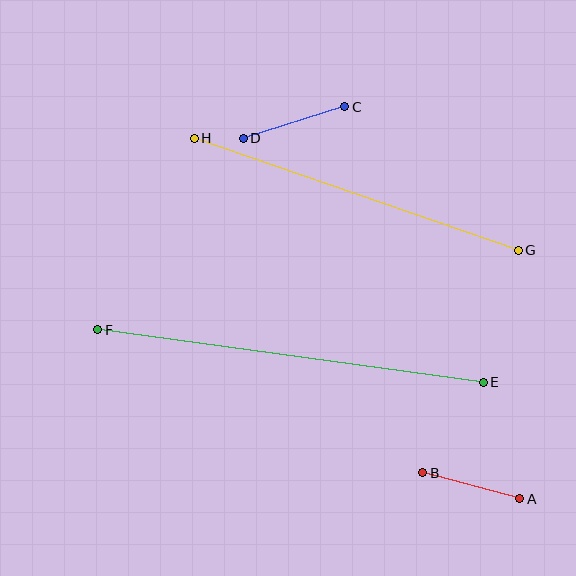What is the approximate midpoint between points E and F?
The midpoint is at approximately (291, 356) pixels.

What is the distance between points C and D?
The distance is approximately 106 pixels.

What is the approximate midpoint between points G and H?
The midpoint is at approximately (356, 194) pixels.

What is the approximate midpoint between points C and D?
The midpoint is at approximately (294, 122) pixels.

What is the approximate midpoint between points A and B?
The midpoint is at approximately (471, 486) pixels.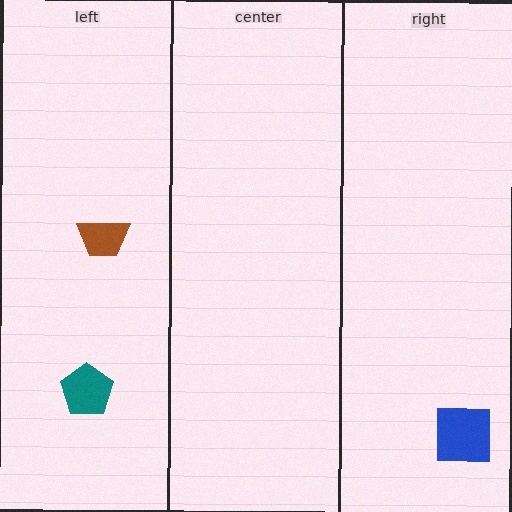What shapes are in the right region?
The blue square.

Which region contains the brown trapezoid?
The left region.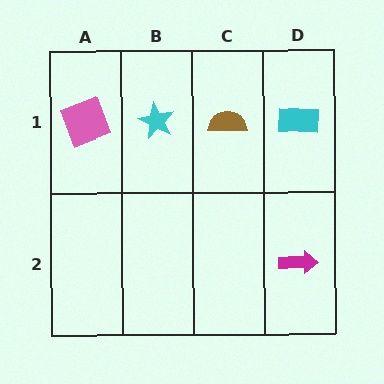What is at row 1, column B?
A cyan star.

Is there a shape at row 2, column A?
No, that cell is empty.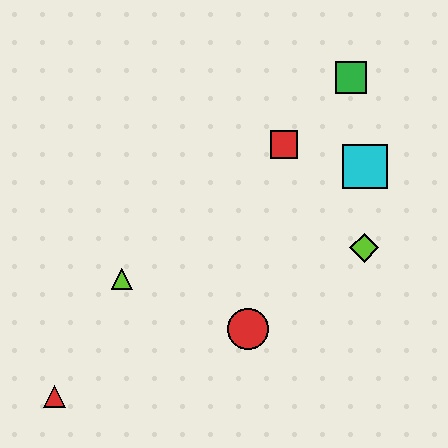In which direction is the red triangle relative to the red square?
The red triangle is below the red square.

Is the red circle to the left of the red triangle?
No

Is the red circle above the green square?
No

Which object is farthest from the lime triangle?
The green square is farthest from the lime triangle.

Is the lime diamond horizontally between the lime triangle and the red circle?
No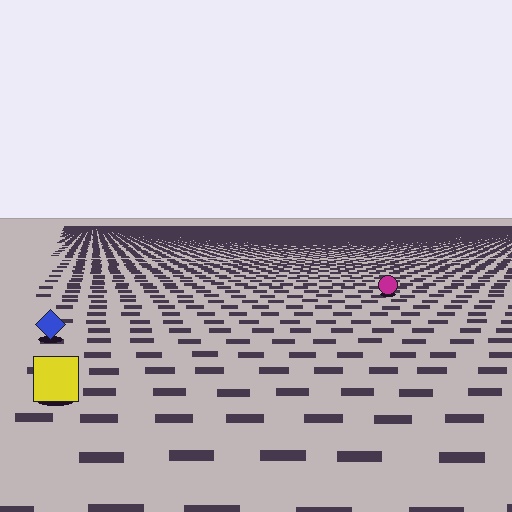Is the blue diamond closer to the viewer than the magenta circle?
Yes. The blue diamond is closer — you can tell from the texture gradient: the ground texture is coarser near it.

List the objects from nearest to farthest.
From nearest to farthest: the yellow square, the blue diamond, the magenta circle.